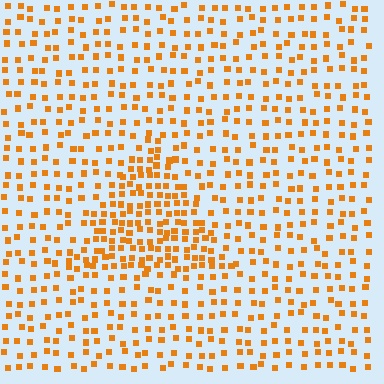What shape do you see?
I see a triangle.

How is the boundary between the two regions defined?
The boundary is defined by a change in element density (approximately 2.0x ratio). All elements are the same color, size, and shape.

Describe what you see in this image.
The image contains small orange elements arranged at two different densities. A triangle-shaped region is visible where the elements are more densely packed than the surrounding area.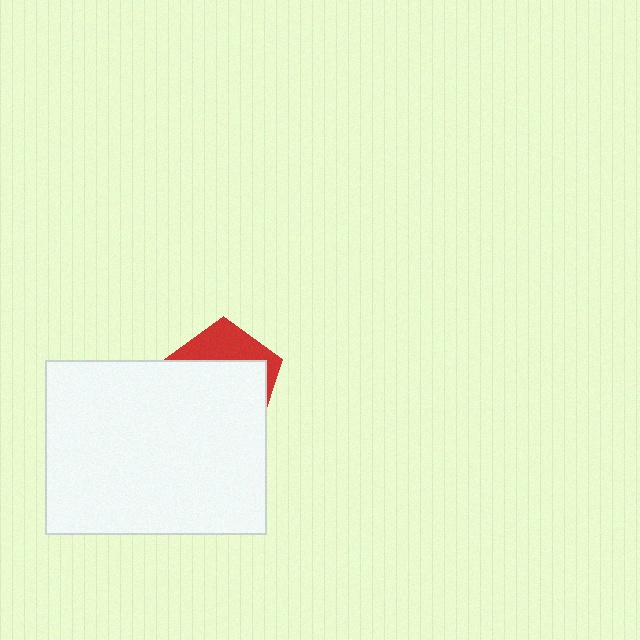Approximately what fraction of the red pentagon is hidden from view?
Roughly 68% of the red pentagon is hidden behind the white rectangle.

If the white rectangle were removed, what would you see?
You would see the complete red pentagon.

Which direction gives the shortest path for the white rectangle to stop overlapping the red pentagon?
Moving down gives the shortest separation.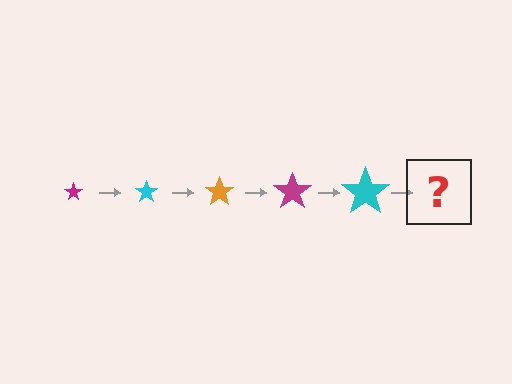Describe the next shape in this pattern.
It should be an orange star, larger than the previous one.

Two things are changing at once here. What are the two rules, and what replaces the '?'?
The two rules are that the star grows larger each step and the color cycles through magenta, cyan, and orange. The '?' should be an orange star, larger than the previous one.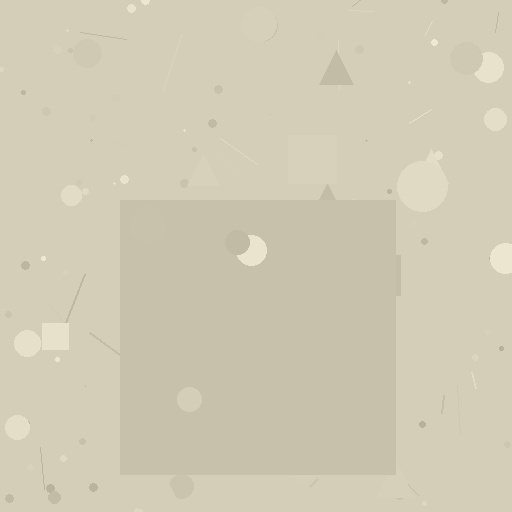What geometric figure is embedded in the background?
A square is embedded in the background.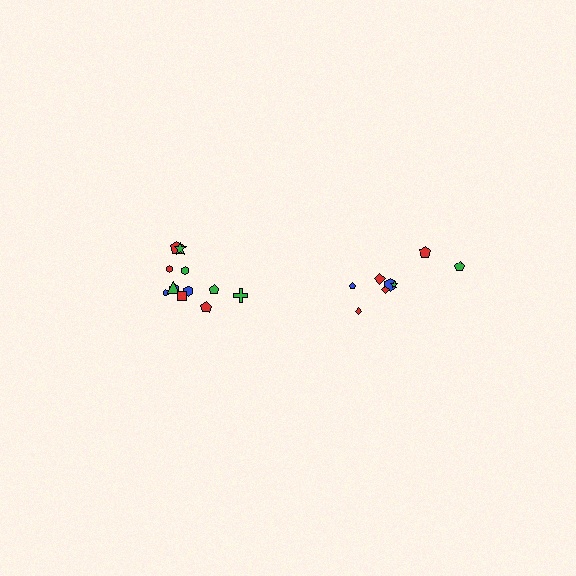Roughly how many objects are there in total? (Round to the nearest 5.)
Roughly 20 objects in total.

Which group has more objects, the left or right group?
The left group.